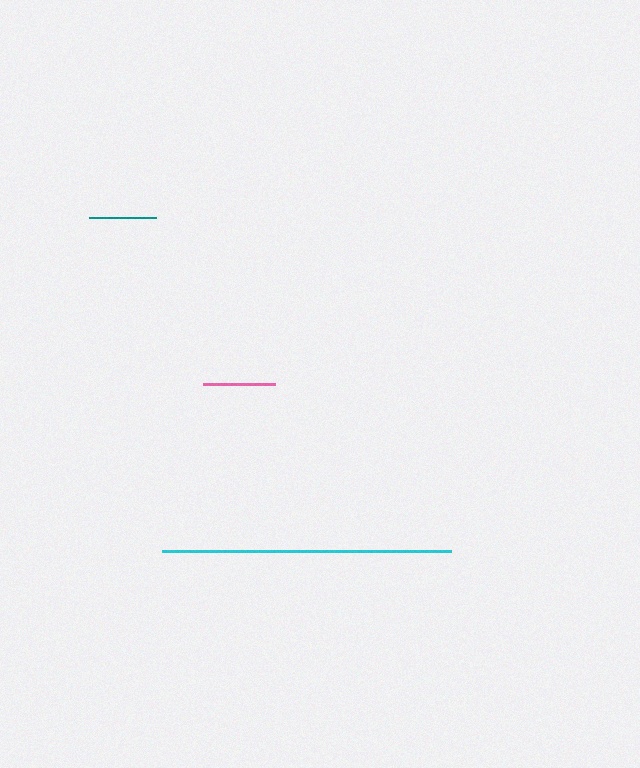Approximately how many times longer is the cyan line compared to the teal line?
The cyan line is approximately 4.3 times the length of the teal line.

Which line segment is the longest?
The cyan line is the longest at approximately 289 pixels.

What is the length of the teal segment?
The teal segment is approximately 67 pixels long.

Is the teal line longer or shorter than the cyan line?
The cyan line is longer than the teal line.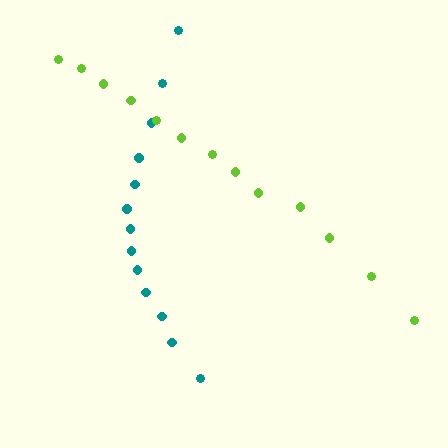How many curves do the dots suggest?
There are 2 distinct paths.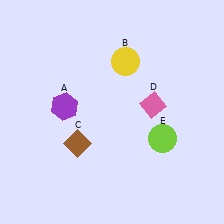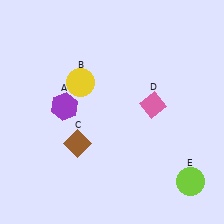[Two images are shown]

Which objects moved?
The objects that moved are: the yellow circle (B), the lime circle (E).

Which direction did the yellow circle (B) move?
The yellow circle (B) moved left.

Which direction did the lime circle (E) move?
The lime circle (E) moved down.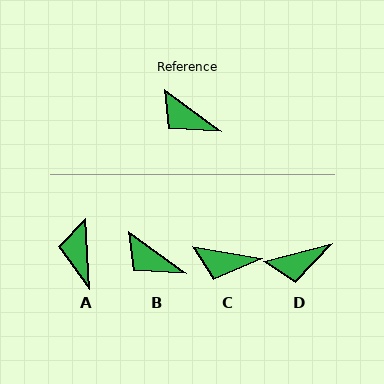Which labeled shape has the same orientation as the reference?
B.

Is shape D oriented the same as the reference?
No, it is off by about 51 degrees.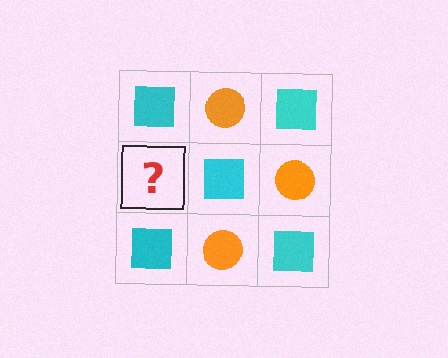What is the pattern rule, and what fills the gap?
The rule is that it alternates cyan square and orange circle in a checkerboard pattern. The gap should be filled with an orange circle.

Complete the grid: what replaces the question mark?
The question mark should be replaced with an orange circle.